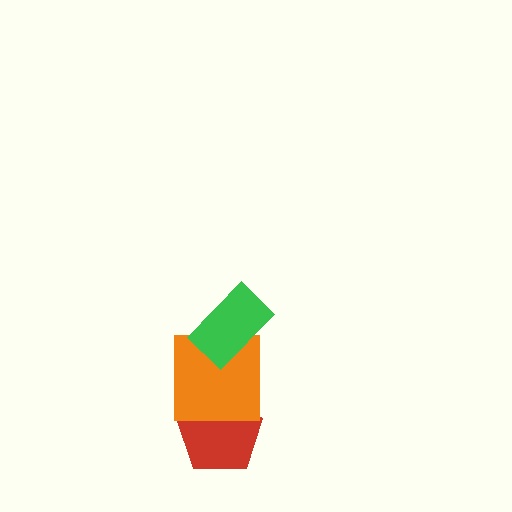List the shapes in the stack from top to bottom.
From top to bottom: the green rectangle, the orange square, the red pentagon.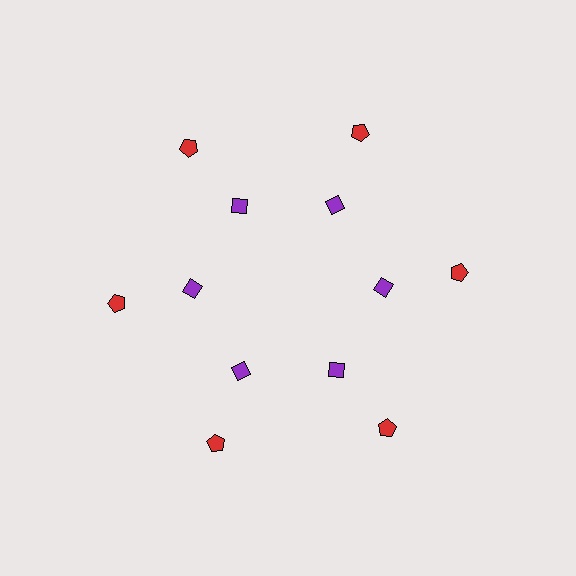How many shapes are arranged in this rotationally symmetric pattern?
There are 12 shapes, arranged in 6 groups of 2.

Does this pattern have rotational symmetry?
Yes, this pattern has 6-fold rotational symmetry. It looks the same after rotating 60 degrees around the center.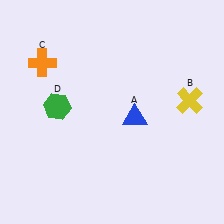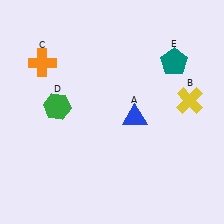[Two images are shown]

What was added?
A teal pentagon (E) was added in Image 2.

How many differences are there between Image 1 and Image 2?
There is 1 difference between the two images.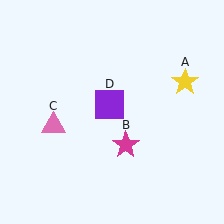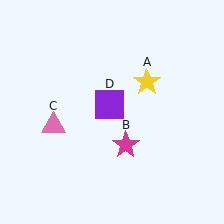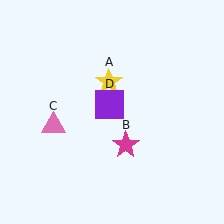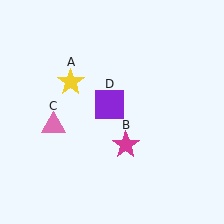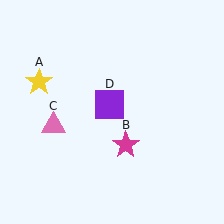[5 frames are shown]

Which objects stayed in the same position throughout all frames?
Magenta star (object B) and pink triangle (object C) and purple square (object D) remained stationary.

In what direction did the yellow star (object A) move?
The yellow star (object A) moved left.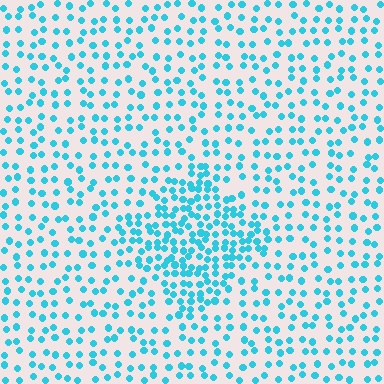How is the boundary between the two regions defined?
The boundary is defined by a change in element density (approximately 2.1x ratio). All elements are the same color, size, and shape.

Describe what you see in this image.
The image contains small cyan elements arranged at two different densities. A diamond-shaped region is visible where the elements are more densely packed than the surrounding area.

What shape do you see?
I see a diamond.